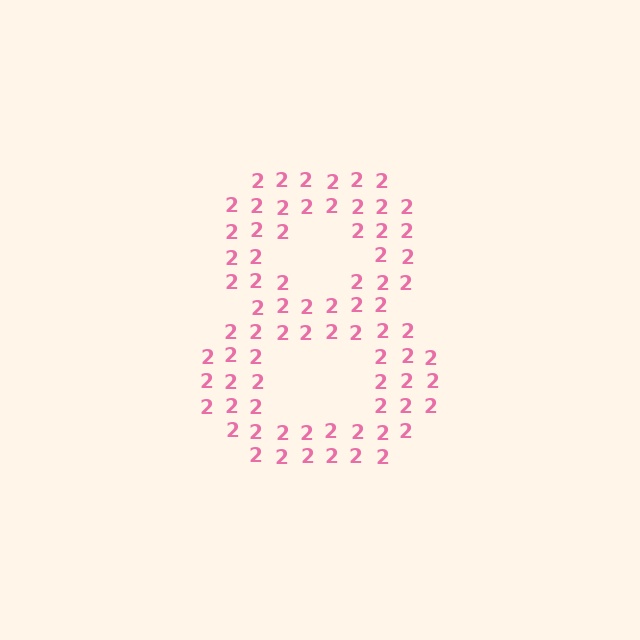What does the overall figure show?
The overall figure shows the digit 8.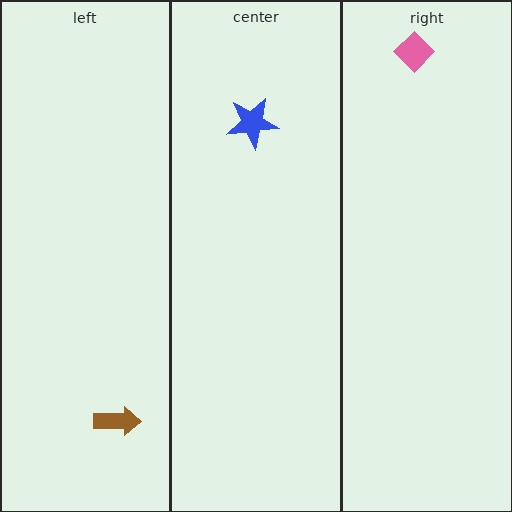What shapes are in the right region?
The pink diamond.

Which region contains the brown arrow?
The left region.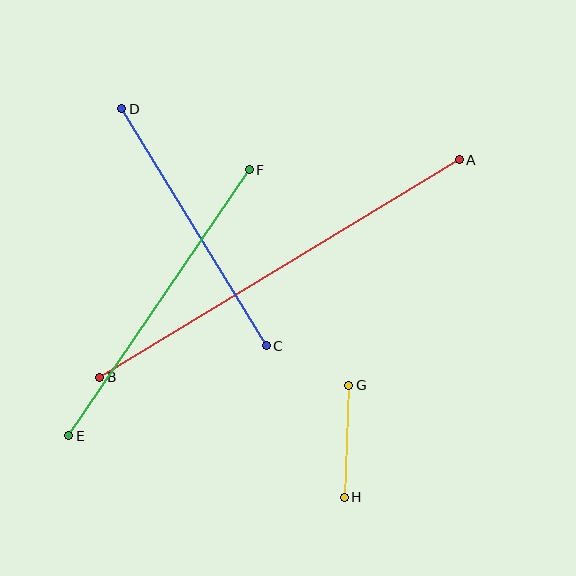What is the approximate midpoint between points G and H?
The midpoint is at approximately (347, 441) pixels.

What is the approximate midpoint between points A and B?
The midpoint is at approximately (279, 269) pixels.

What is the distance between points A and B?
The distance is approximately 420 pixels.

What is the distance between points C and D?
The distance is approximately 277 pixels.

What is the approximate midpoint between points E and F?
The midpoint is at approximately (159, 303) pixels.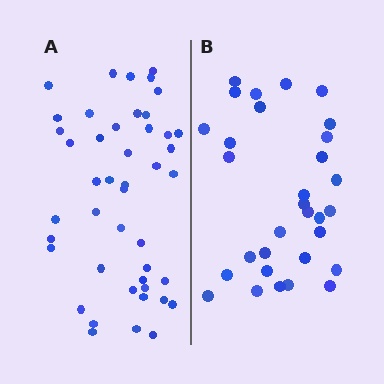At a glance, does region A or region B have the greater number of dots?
Region A (the left region) has more dots.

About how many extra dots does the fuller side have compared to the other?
Region A has approximately 15 more dots than region B.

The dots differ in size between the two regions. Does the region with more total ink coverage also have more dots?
No. Region B has more total ink coverage because its dots are larger, but region A actually contains more individual dots. Total area can be misleading — the number of items is what matters here.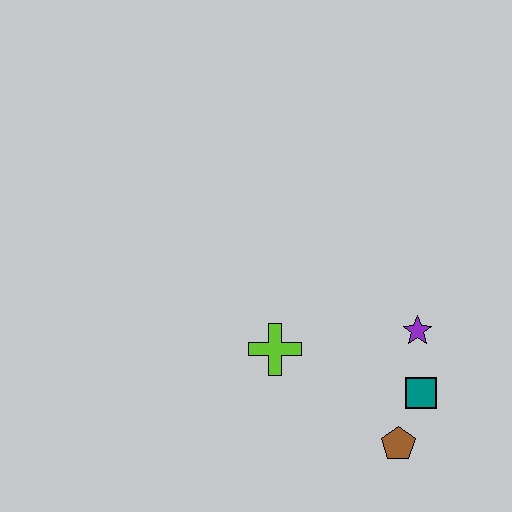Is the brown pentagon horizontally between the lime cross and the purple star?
Yes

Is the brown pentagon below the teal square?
Yes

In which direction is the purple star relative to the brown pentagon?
The purple star is above the brown pentagon.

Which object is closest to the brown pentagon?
The teal square is closest to the brown pentagon.